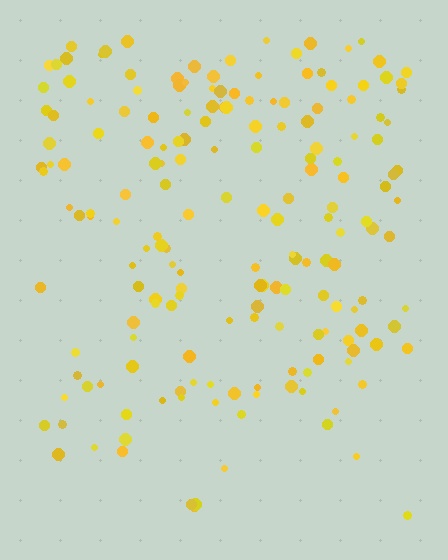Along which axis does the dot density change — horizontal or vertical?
Vertical.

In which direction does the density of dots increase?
From bottom to top, with the top side densest.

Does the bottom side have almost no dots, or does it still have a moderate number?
Still a moderate number, just noticeably fewer than the top.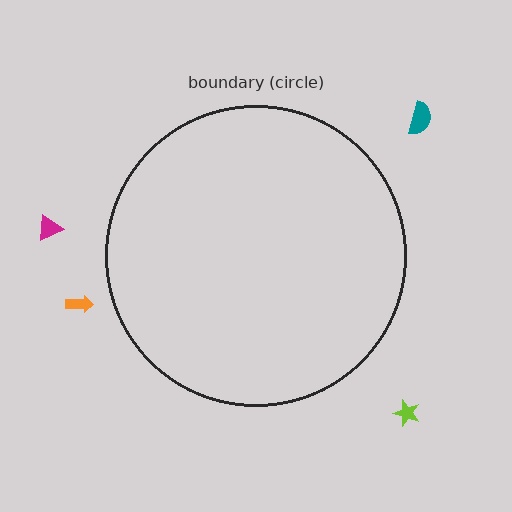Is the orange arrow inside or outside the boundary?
Outside.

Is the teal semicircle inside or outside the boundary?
Outside.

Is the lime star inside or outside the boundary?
Outside.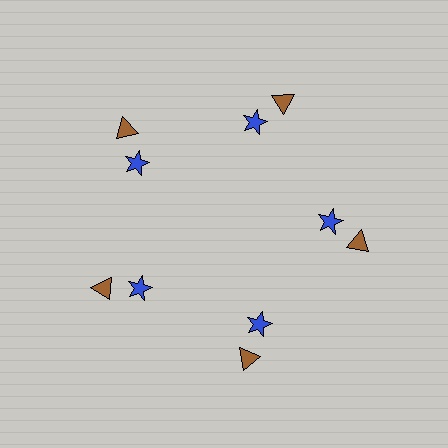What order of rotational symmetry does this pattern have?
This pattern has 5-fold rotational symmetry.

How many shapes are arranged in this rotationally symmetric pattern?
There are 10 shapes, arranged in 5 groups of 2.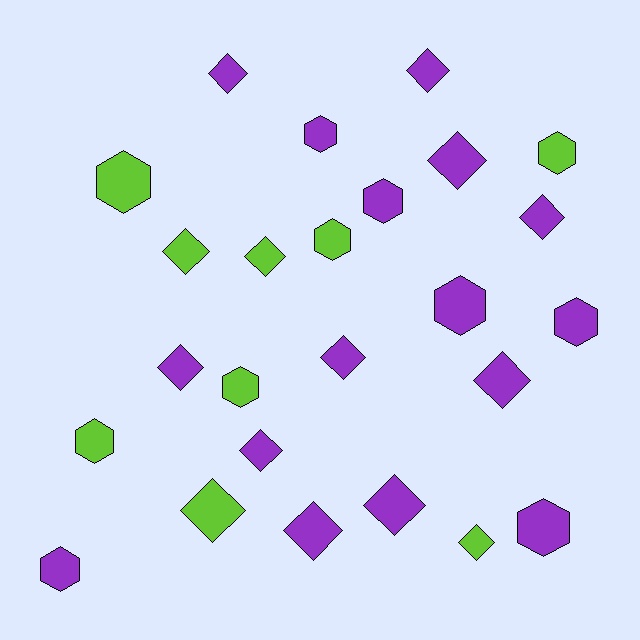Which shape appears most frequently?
Diamond, with 14 objects.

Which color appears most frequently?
Purple, with 16 objects.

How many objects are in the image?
There are 25 objects.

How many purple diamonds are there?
There are 10 purple diamonds.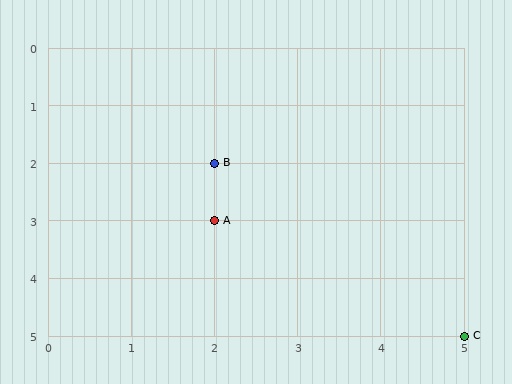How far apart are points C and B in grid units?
Points C and B are 3 columns and 3 rows apart (about 4.2 grid units diagonally).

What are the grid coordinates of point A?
Point A is at grid coordinates (2, 3).